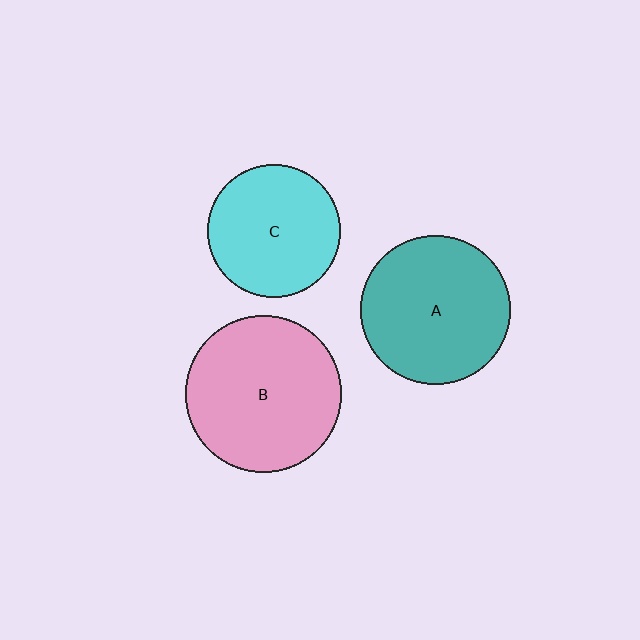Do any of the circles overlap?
No, none of the circles overlap.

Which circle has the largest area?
Circle B (pink).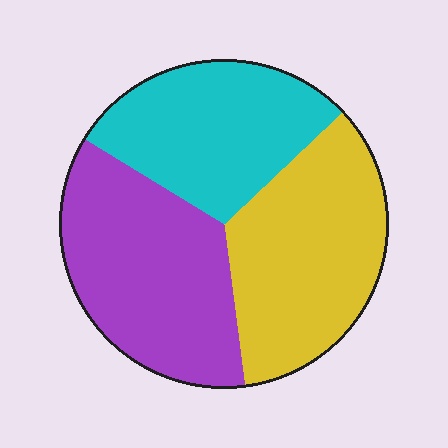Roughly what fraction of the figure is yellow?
Yellow takes up about one third (1/3) of the figure.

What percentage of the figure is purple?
Purple covers roughly 35% of the figure.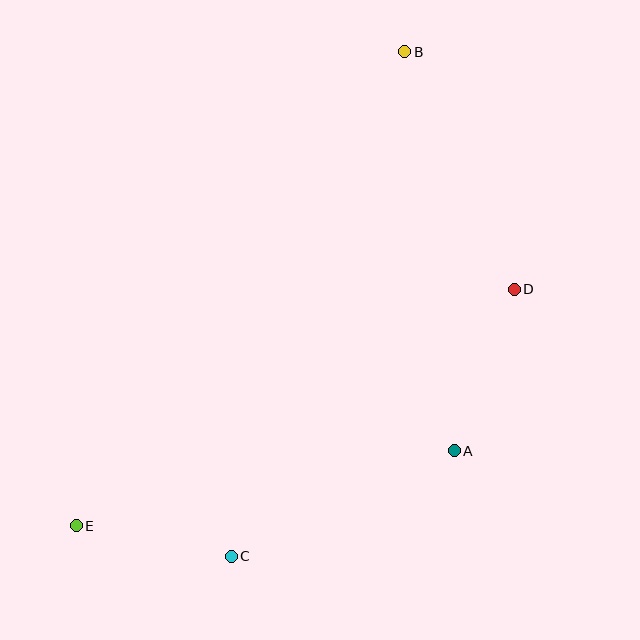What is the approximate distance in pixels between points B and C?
The distance between B and C is approximately 534 pixels.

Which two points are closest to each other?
Points C and E are closest to each other.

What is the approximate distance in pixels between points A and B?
The distance between A and B is approximately 402 pixels.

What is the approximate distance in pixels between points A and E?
The distance between A and E is approximately 385 pixels.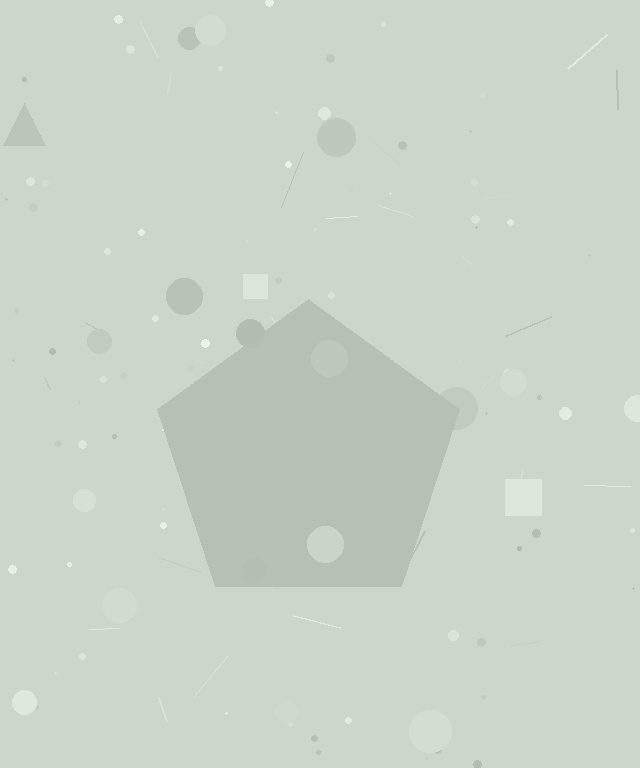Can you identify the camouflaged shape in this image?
The camouflaged shape is a pentagon.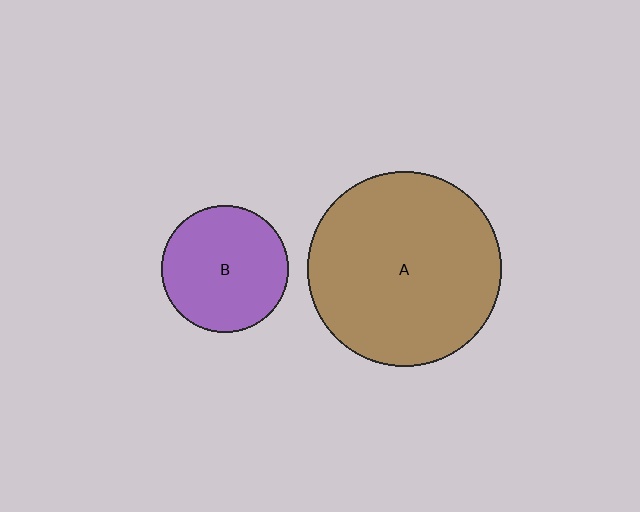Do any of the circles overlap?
No, none of the circles overlap.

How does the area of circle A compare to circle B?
Approximately 2.3 times.